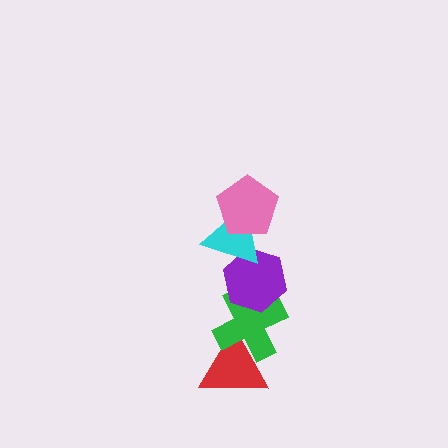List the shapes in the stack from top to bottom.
From top to bottom: the pink pentagon, the cyan triangle, the purple hexagon, the green cross, the red triangle.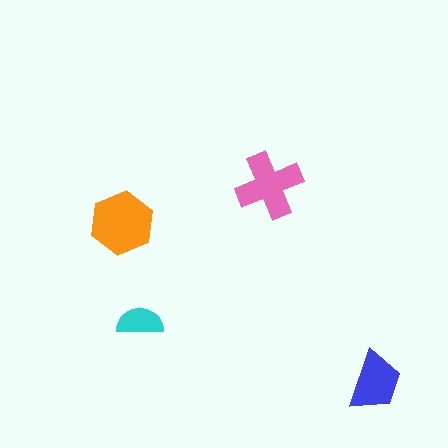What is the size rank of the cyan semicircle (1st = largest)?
4th.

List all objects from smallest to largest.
The cyan semicircle, the blue trapezoid, the pink cross, the orange hexagon.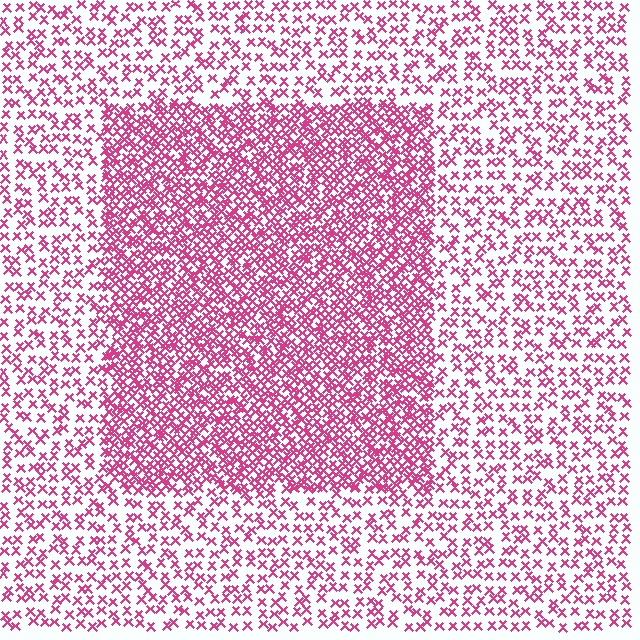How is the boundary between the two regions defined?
The boundary is defined by a change in element density (approximately 2.3x ratio). All elements are the same color, size, and shape.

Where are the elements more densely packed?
The elements are more densely packed inside the rectangle boundary.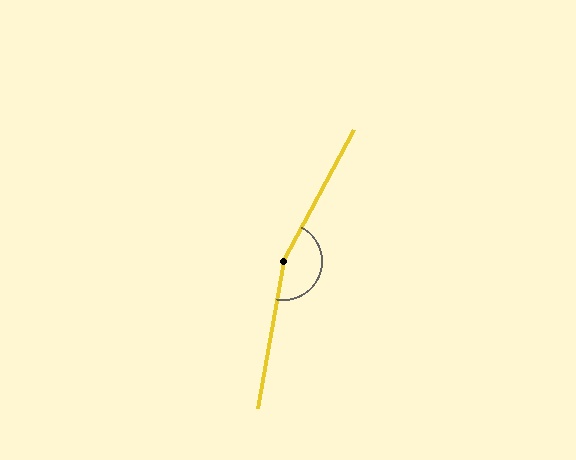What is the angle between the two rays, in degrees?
Approximately 162 degrees.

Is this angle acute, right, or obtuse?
It is obtuse.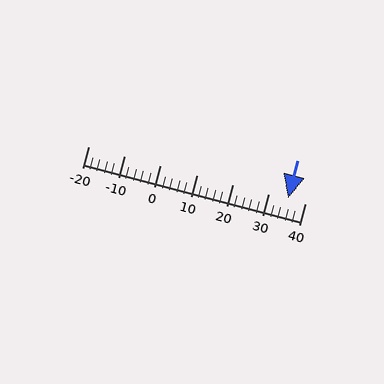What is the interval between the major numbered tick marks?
The major tick marks are spaced 10 units apart.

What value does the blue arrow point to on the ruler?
The blue arrow points to approximately 35.